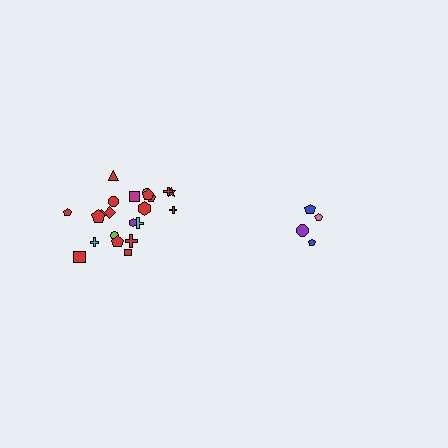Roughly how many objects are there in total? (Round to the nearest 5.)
Roughly 25 objects in total.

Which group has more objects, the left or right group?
The left group.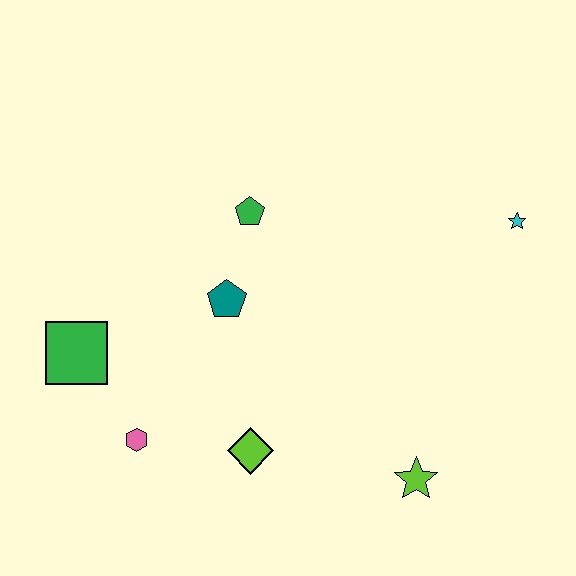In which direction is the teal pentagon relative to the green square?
The teal pentagon is to the right of the green square.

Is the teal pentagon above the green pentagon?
No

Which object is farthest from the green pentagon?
The lime star is farthest from the green pentagon.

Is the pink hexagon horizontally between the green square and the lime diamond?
Yes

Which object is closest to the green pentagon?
The teal pentagon is closest to the green pentagon.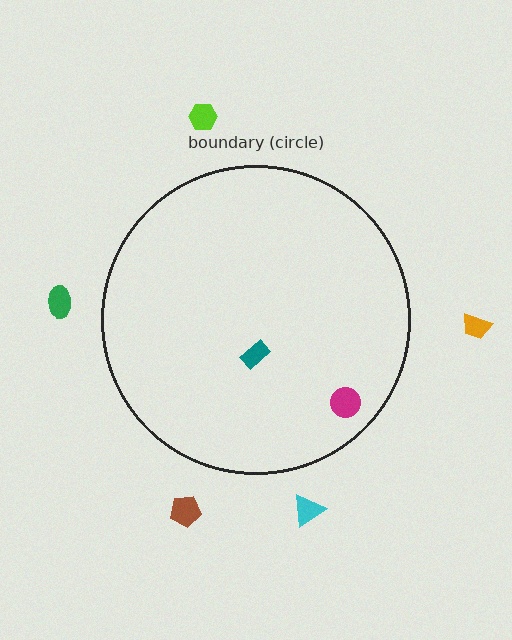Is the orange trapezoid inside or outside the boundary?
Outside.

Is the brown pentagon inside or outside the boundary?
Outside.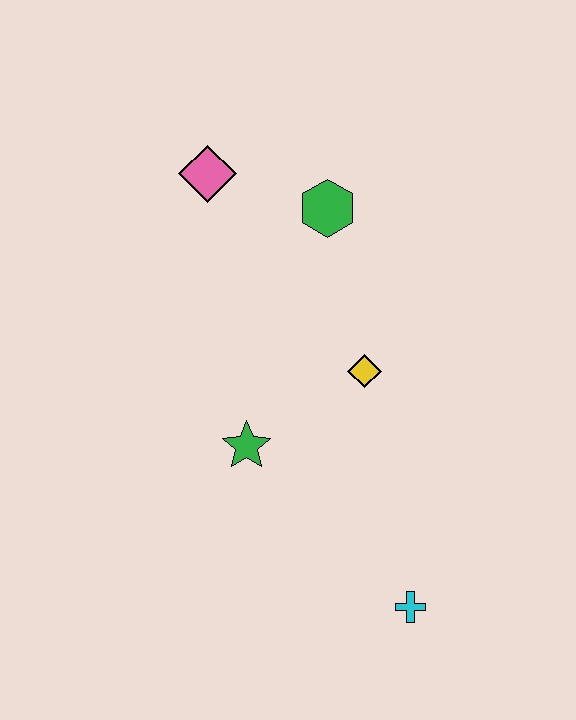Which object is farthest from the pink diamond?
The cyan cross is farthest from the pink diamond.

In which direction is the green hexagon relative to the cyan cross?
The green hexagon is above the cyan cross.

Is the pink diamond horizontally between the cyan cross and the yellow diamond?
No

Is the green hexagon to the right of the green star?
Yes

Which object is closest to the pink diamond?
The green hexagon is closest to the pink diamond.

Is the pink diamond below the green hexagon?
No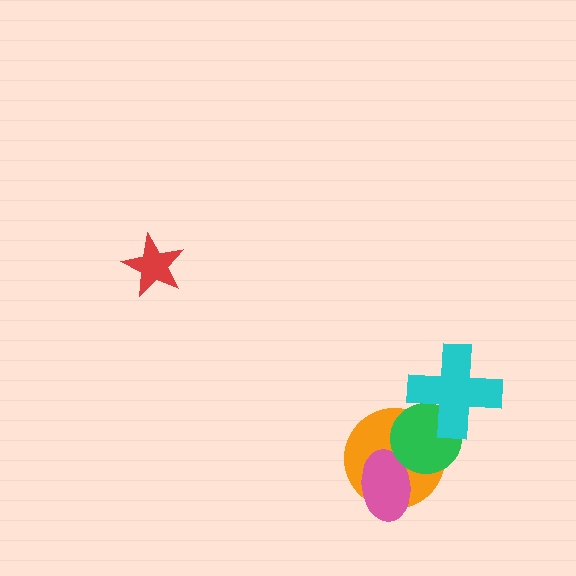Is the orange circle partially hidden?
Yes, it is partially covered by another shape.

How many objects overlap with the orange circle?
2 objects overlap with the orange circle.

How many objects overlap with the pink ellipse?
2 objects overlap with the pink ellipse.